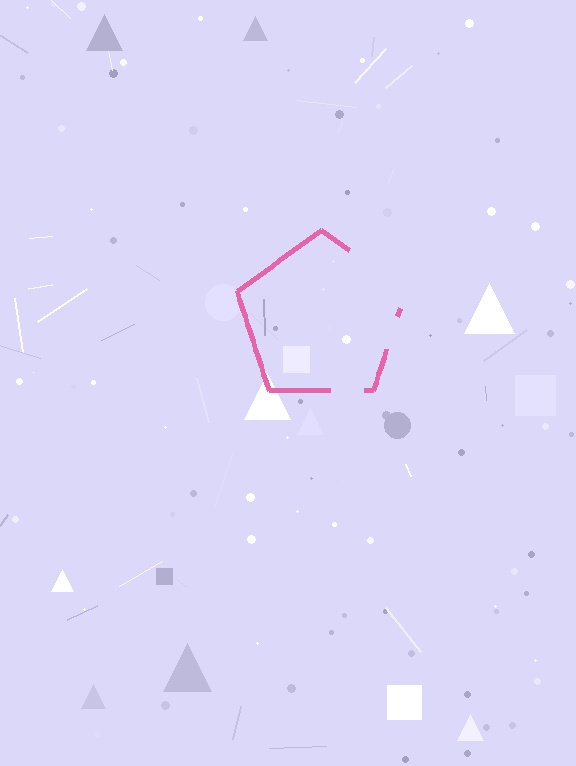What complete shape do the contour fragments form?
The contour fragments form a pentagon.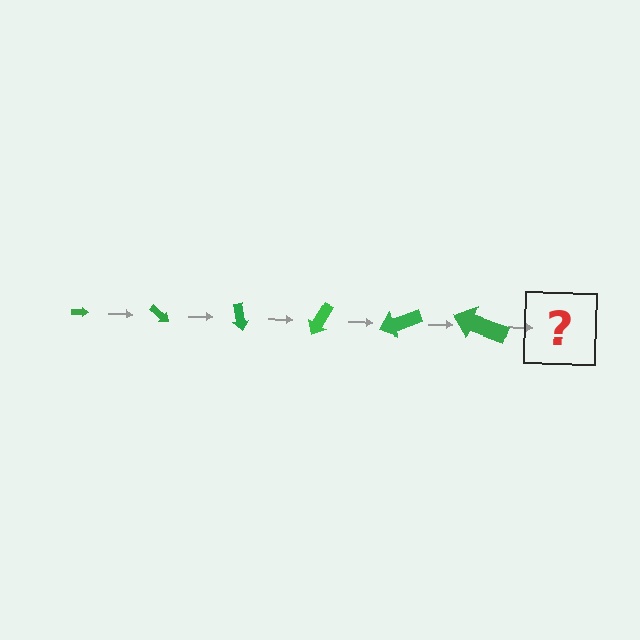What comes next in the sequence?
The next element should be an arrow, larger than the previous one and rotated 240 degrees from the start.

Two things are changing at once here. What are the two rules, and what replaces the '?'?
The two rules are that the arrow grows larger each step and it rotates 40 degrees each step. The '?' should be an arrow, larger than the previous one and rotated 240 degrees from the start.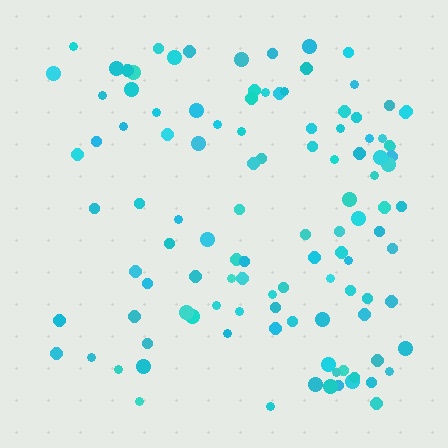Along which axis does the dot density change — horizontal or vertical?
Horizontal.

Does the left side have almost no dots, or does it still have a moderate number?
Still a moderate number, just noticeably fewer than the right.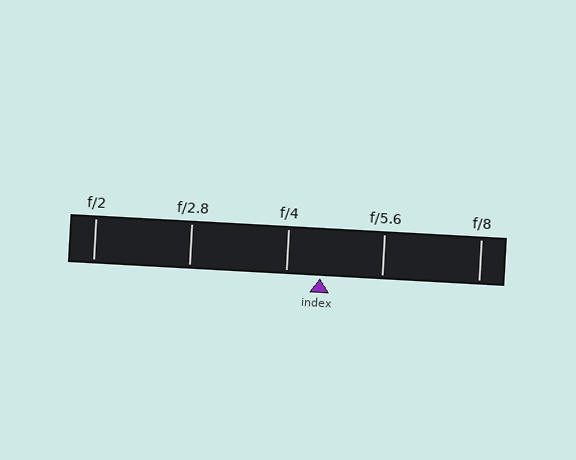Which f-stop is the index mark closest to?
The index mark is closest to f/4.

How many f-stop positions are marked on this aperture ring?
There are 5 f-stop positions marked.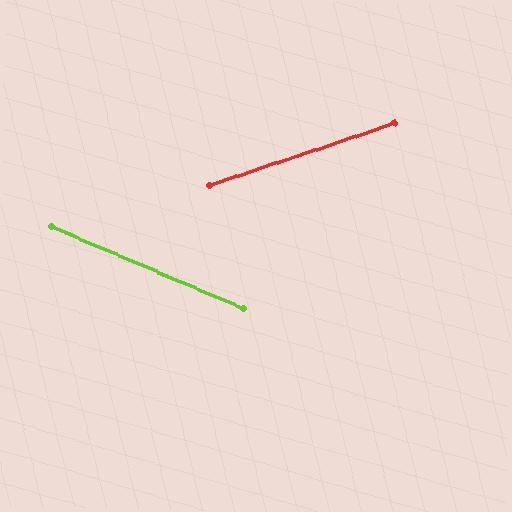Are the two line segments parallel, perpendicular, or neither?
Neither parallel nor perpendicular — they differ by about 41°.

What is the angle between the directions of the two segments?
Approximately 41 degrees.